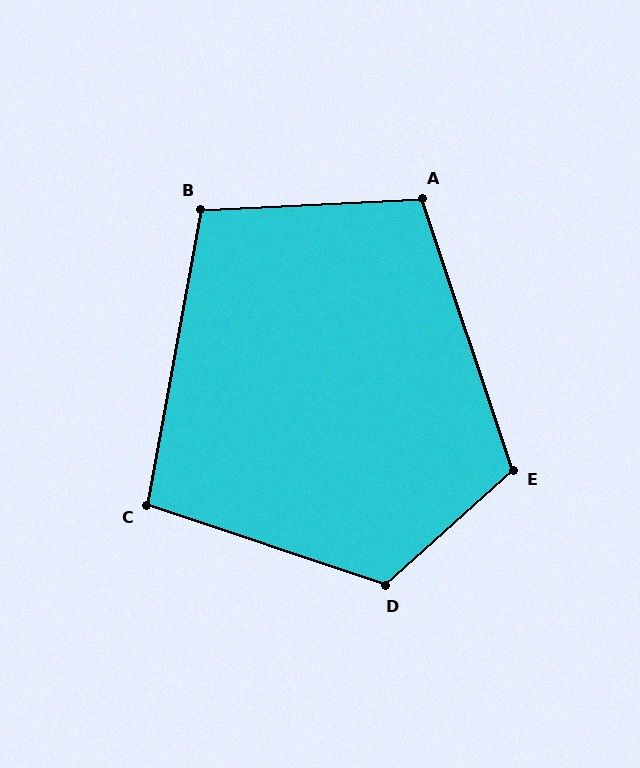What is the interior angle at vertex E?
Approximately 113 degrees (obtuse).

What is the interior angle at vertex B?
Approximately 103 degrees (obtuse).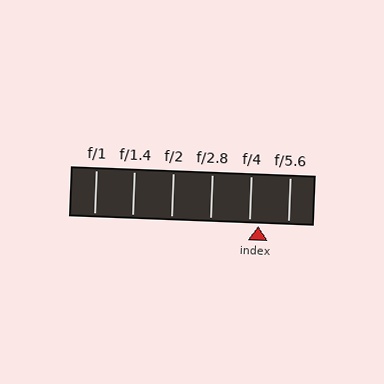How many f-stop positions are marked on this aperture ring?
There are 6 f-stop positions marked.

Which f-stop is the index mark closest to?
The index mark is closest to f/4.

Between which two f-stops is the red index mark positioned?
The index mark is between f/4 and f/5.6.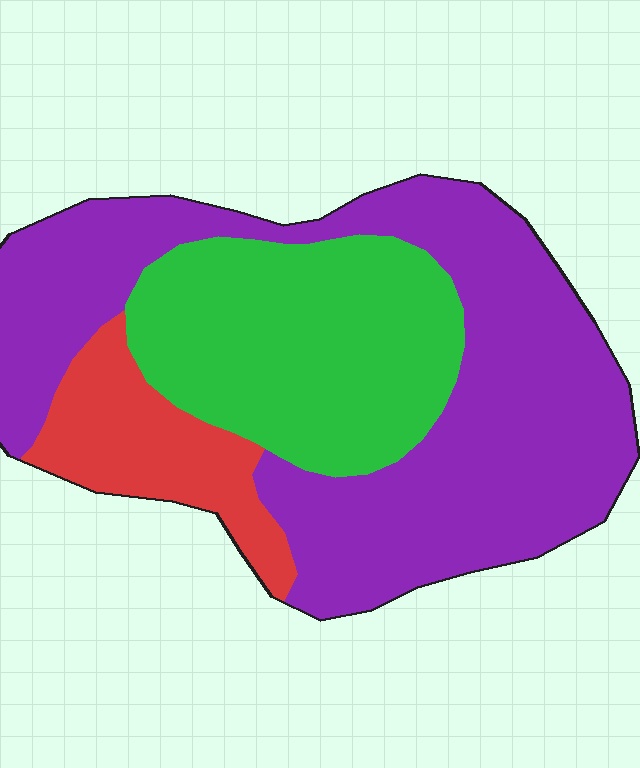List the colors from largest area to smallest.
From largest to smallest: purple, green, red.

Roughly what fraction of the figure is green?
Green covers 31% of the figure.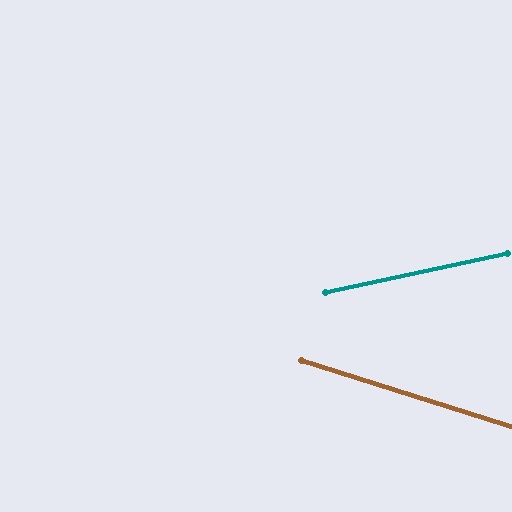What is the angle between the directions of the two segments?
Approximately 29 degrees.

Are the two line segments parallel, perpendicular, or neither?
Neither parallel nor perpendicular — they differ by about 29°.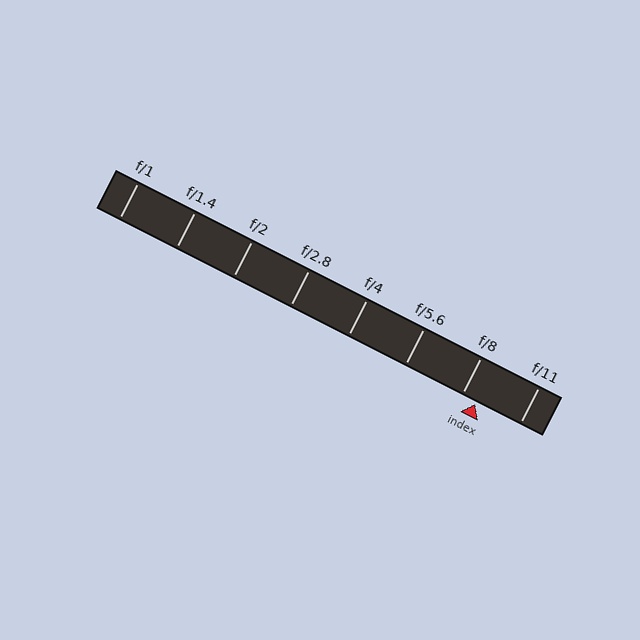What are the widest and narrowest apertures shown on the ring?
The widest aperture shown is f/1 and the narrowest is f/11.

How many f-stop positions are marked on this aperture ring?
There are 8 f-stop positions marked.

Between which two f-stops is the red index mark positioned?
The index mark is between f/8 and f/11.